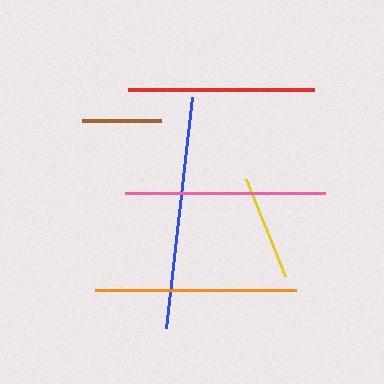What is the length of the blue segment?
The blue segment is approximately 232 pixels long.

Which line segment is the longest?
The blue line is the longest at approximately 232 pixels.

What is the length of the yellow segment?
The yellow segment is approximately 105 pixels long.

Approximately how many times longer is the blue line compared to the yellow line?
The blue line is approximately 2.2 times the length of the yellow line.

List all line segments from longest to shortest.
From longest to shortest: blue, pink, orange, red, yellow, brown.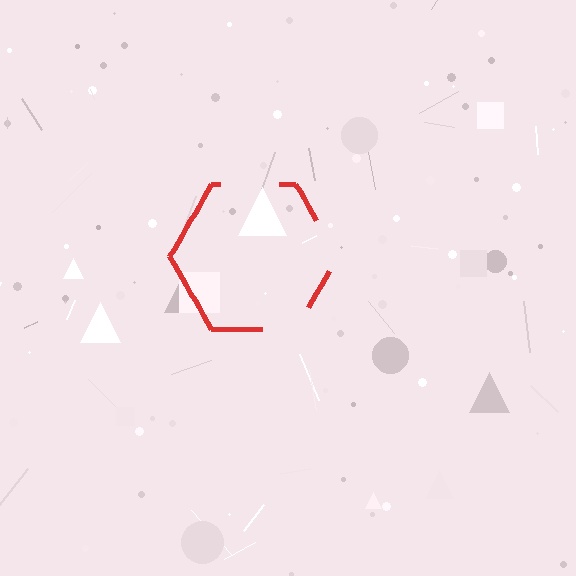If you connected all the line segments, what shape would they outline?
They would outline a hexagon.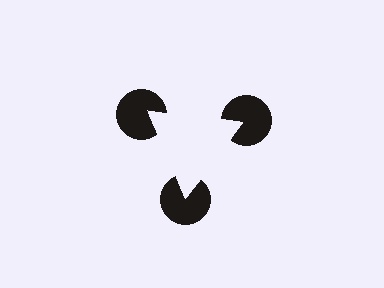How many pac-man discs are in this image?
There are 3 — one at each vertex of the illusory triangle.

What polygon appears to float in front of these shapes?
An illusory triangle — its edges are inferred from the aligned wedge cuts in the pac-man discs, not physically drawn.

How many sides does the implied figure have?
3 sides.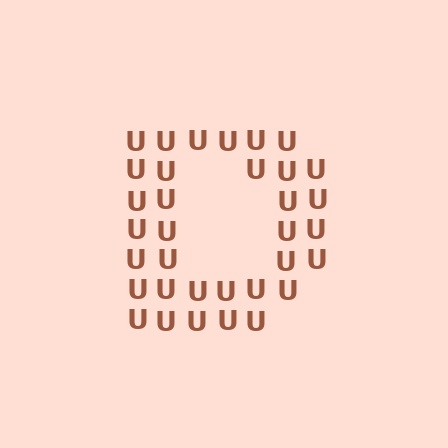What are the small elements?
The small elements are letter U's.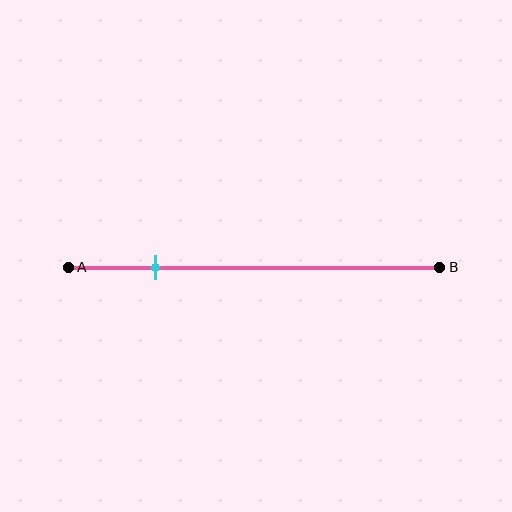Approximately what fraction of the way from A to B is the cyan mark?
The cyan mark is approximately 25% of the way from A to B.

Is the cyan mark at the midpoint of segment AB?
No, the mark is at about 25% from A, not at the 50% midpoint.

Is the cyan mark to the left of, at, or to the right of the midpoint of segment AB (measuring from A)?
The cyan mark is to the left of the midpoint of segment AB.